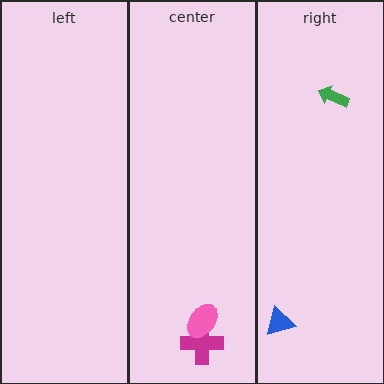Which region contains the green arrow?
The right region.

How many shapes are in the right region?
2.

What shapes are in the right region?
The blue triangle, the green arrow.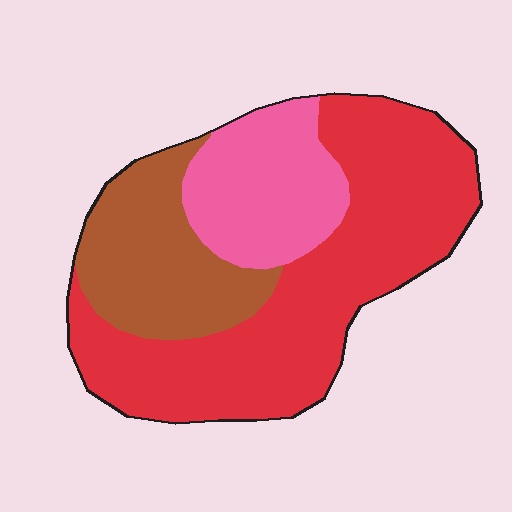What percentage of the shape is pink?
Pink takes up between a sixth and a third of the shape.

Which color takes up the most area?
Red, at roughly 55%.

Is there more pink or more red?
Red.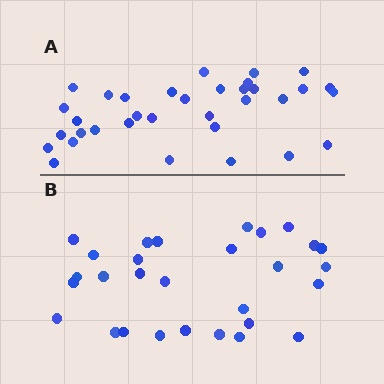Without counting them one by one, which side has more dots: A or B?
Region A (the top region) has more dots.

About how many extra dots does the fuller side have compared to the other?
Region A has about 5 more dots than region B.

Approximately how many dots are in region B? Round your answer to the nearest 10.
About 30 dots. (The exact count is 29, which rounds to 30.)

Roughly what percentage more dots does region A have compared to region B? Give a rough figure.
About 15% more.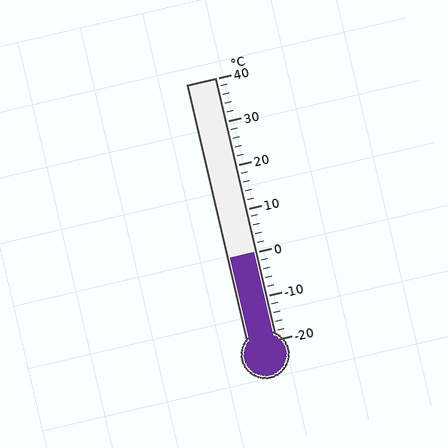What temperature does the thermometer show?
The thermometer shows approximately 0°C.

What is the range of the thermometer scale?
The thermometer scale ranges from -20°C to 40°C.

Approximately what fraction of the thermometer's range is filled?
The thermometer is filled to approximately 35% of its range.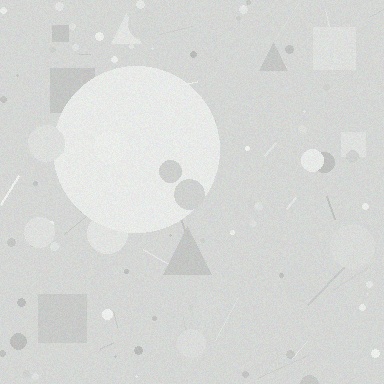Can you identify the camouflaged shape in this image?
The camouflaged shape is a circle.